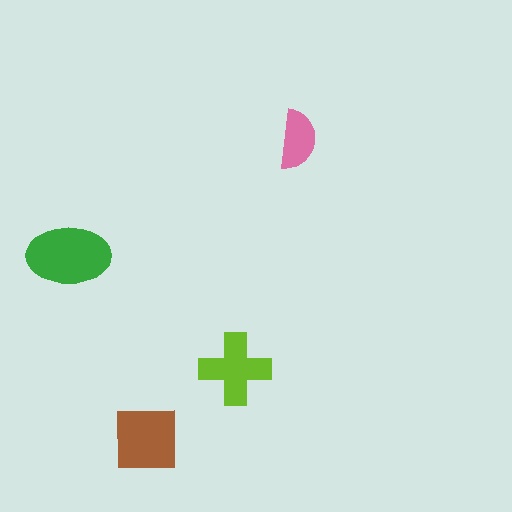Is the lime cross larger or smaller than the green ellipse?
Smaller.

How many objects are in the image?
There are 4 objects in the image.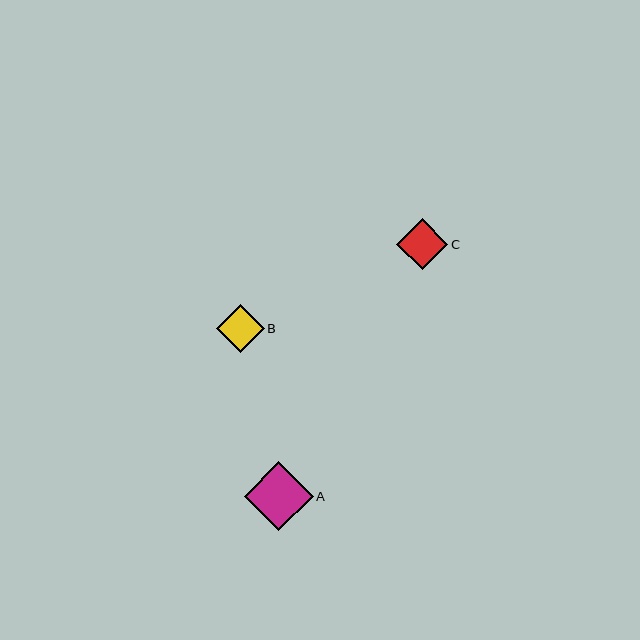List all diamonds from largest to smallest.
From largest to smallest: A, C, B.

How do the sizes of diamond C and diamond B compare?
Diamond C and diamond B are approximately the same size.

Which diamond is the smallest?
Diamond B is the smallest with a size of approximately 48 pixels.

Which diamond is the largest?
Diamond A is the largest with a size of approximately 69 pixels.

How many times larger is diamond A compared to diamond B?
Diamond A is approximately 1.4 times the size of diamond B.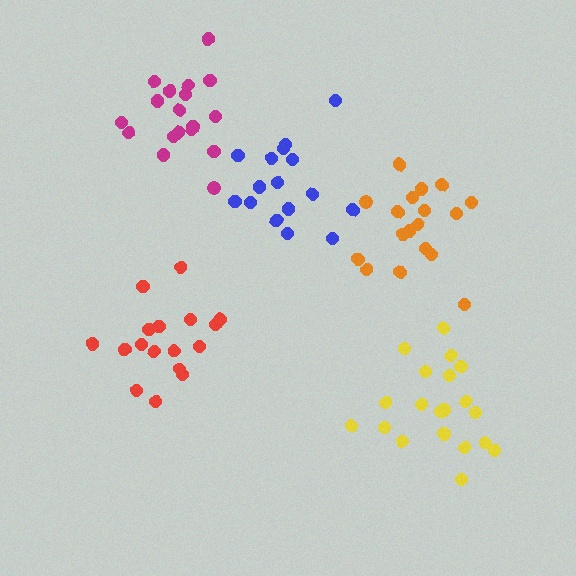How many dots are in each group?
Group 1: 21 dots, Group 2: 17 dots, Group 3: 18 dots, Group 4: 16 dots, Group 5: 18 dots (90 total).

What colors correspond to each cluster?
The clusters are colored: yellow, red, orange, blue, magenta.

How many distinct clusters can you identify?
There are 5 distinct clusters.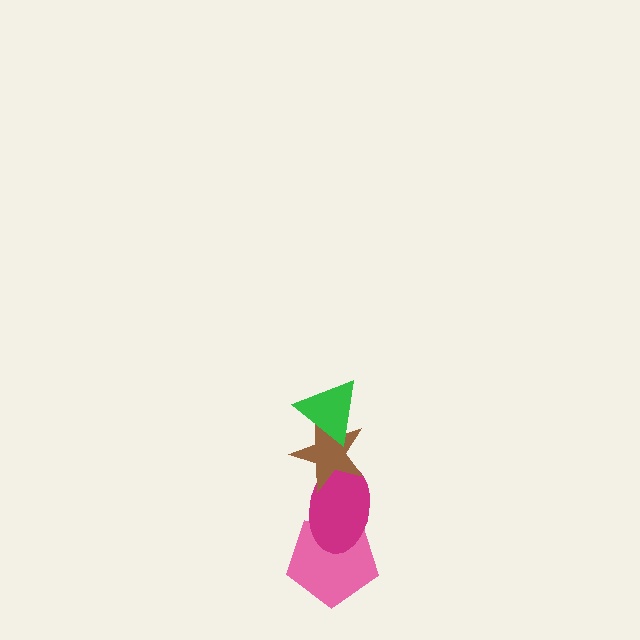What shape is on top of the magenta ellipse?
The brown star is on top of the magenta ellipse.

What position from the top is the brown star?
The brown star is 2nd from the top.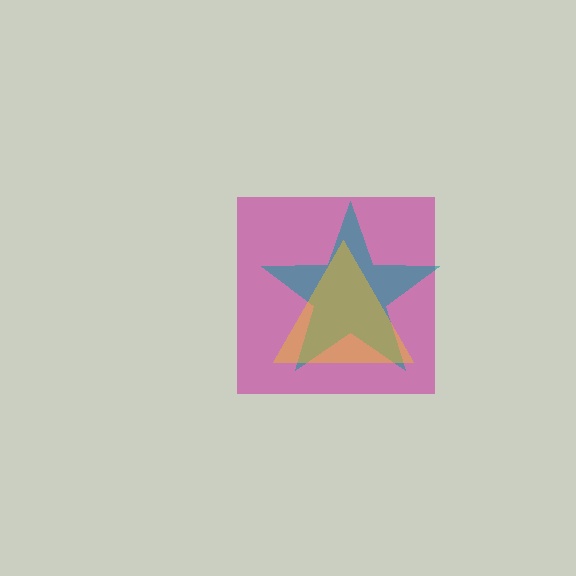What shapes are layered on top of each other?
The layered shapes are: a magenta square, a teal star, a yellow triangle.